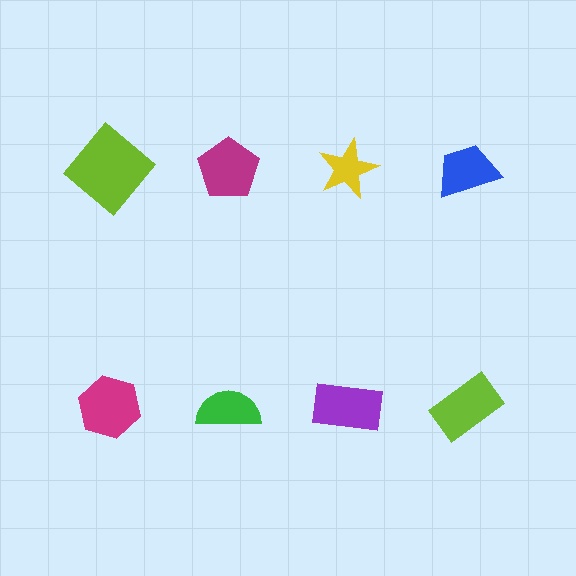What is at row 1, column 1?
A lime diamond.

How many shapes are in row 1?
4 shapes.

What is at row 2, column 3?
A purple rectangle.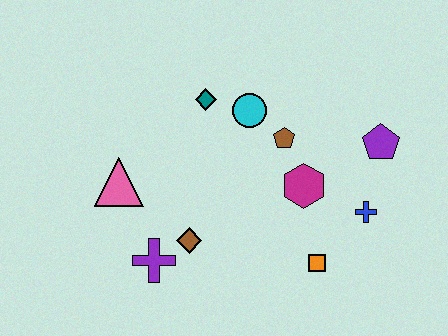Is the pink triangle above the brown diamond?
Yes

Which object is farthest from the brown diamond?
The purple pentagon is farthest from the brown diamond.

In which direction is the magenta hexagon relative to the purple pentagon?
The magenta hexagon is to the left of the purple pentagon.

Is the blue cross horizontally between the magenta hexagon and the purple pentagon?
Yes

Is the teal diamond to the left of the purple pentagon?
Yes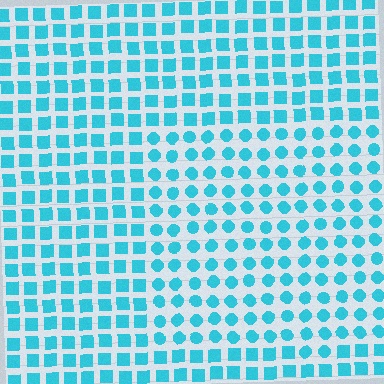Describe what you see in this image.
The image is filled with small cyan elements arranged in a uniform grid. A rectangle-shaped region contains circles, while the surrounding area contains squares. The boundary is defined purely by the change in element shape.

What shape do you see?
I see a rectangle.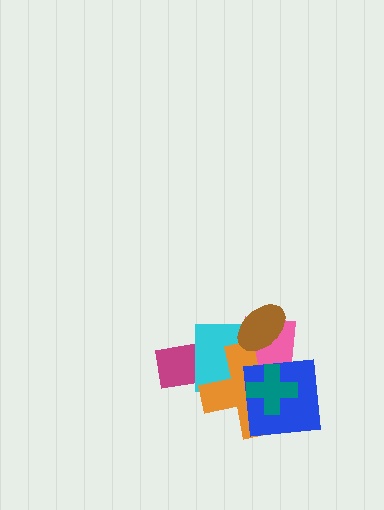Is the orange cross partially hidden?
Yes, it is partially covered by another shape.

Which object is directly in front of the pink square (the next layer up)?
The orange cross is directly in front of the pink square.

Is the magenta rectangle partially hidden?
Yes, it is partially covered by another shape.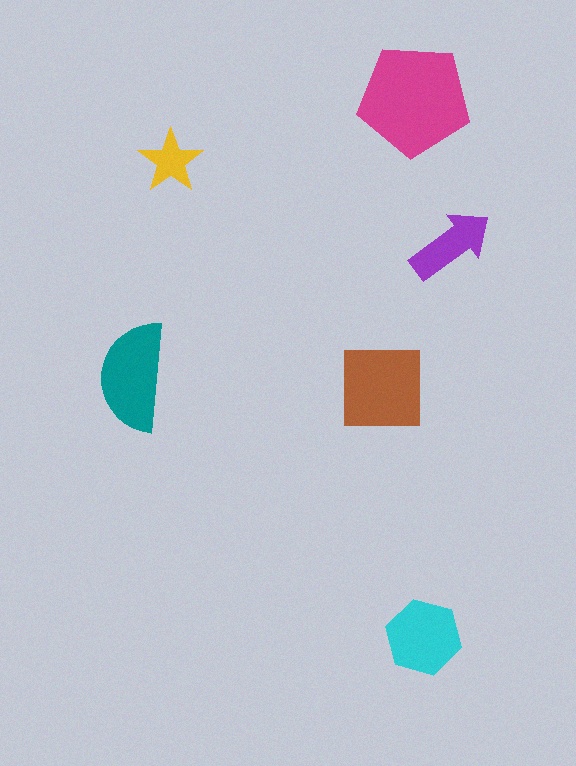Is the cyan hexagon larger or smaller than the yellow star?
Larger.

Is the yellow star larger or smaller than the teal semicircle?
Smaller.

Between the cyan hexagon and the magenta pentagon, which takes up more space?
The magenta pentagon.